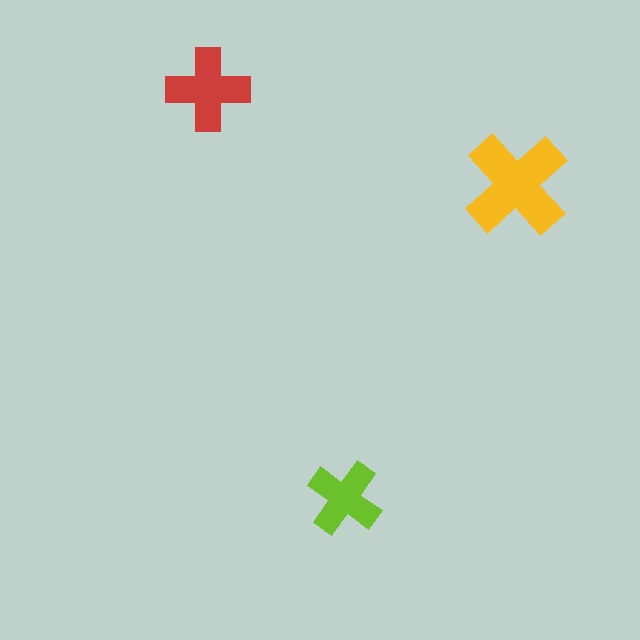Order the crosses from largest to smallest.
the yellow one, the red one, the lime one.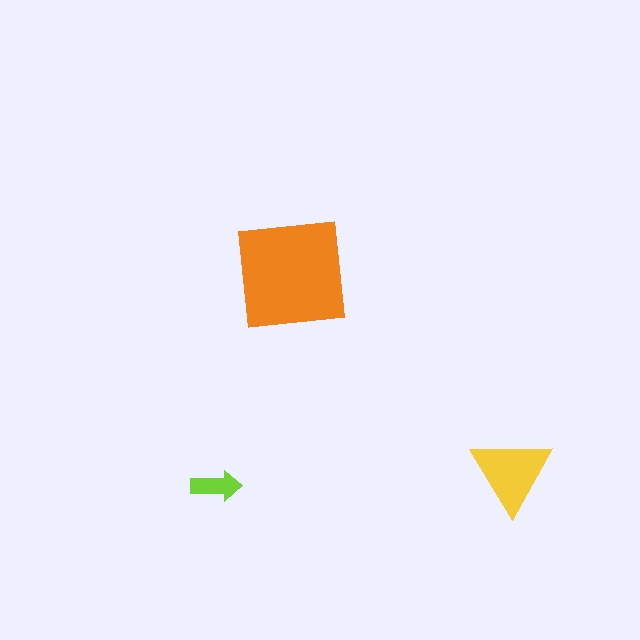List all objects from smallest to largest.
The lime arrow, the yellow triangle, the orange square.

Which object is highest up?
The orange square is topmost.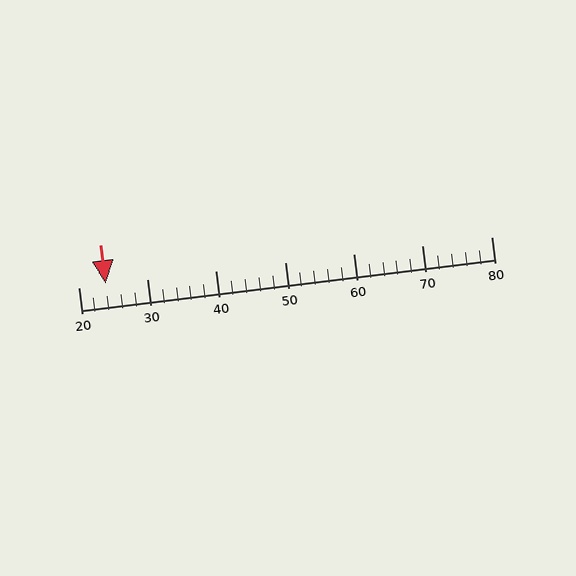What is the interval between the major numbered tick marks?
The major tick marks are spaced 10 units apart.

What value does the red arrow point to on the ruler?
The red arrow points to approximately 24.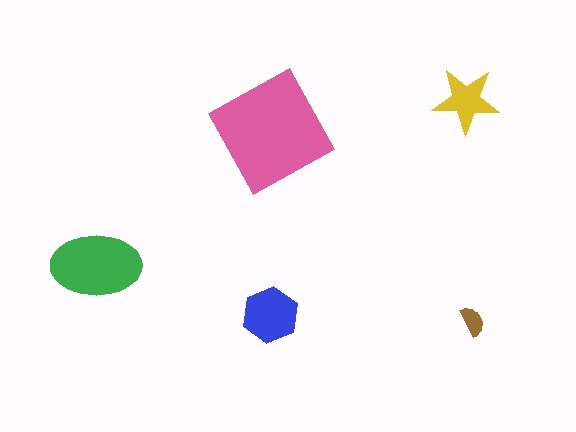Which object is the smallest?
The brown semicircle.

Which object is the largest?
The pink square.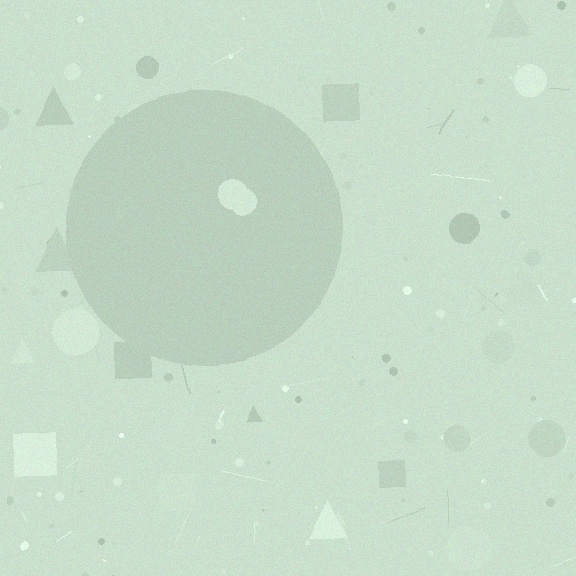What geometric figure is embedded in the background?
A circle is embedded in the background.